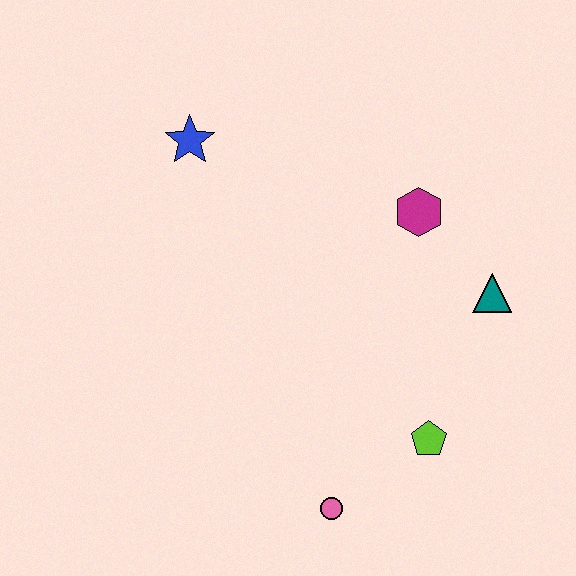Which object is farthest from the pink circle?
The blue star is farthest from the pink circle.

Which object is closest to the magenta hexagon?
The teal triangle is closest to the magenta hexagon.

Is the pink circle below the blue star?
Yes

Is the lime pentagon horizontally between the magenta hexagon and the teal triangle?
Yes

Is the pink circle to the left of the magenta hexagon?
Yes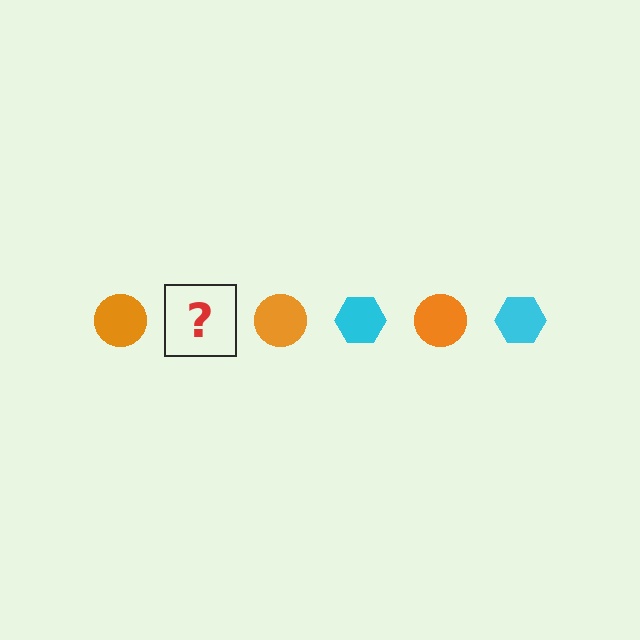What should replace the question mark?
The question mark should be replaced with a cyan hexagon.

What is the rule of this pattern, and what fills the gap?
The rule is that the pattern alternates between orange circle and cyan hexagon. The gap should be filled with a cyan hexagon.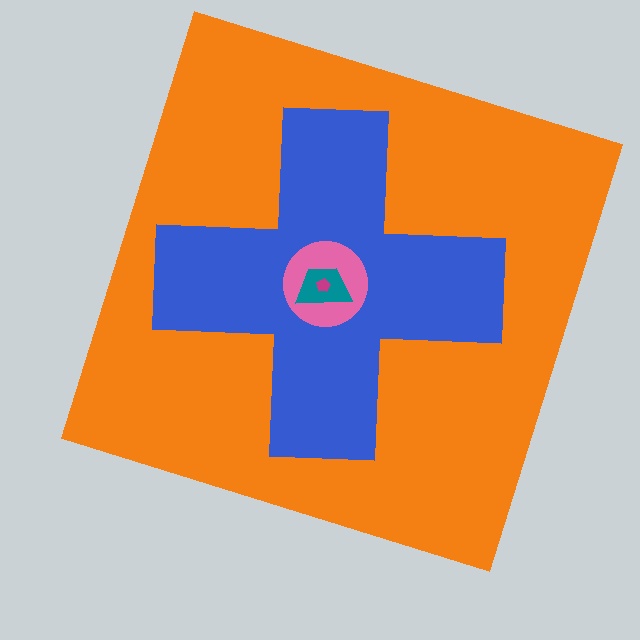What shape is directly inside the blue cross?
The pink circle.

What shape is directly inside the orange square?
The blue cross.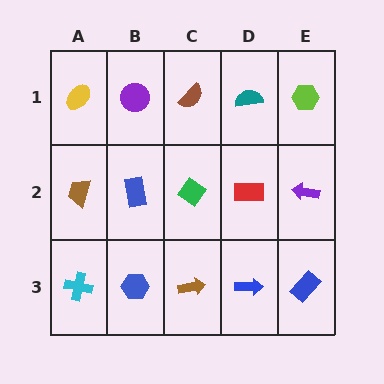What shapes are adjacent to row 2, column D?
A teal semicircle (row 1, column D), a blue arrow (row 3, column D), a green diamond (row 2, column C), a purple arrow (row 2, column E).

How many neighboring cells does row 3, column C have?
3.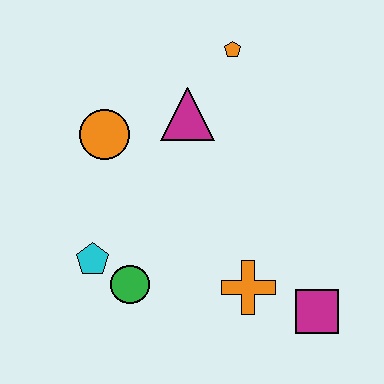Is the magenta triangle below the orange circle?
No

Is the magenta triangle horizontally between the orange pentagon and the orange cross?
No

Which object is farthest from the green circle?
The orange pentagon is farthest from the green circle.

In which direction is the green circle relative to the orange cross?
The green circle is to the left of the orange cross.